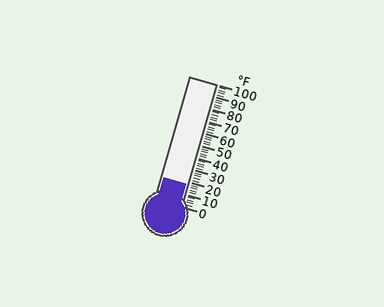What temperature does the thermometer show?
The thermometer shows approximately 18°F.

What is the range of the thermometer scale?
The thermometer scale ranges from 0°F to 100°F.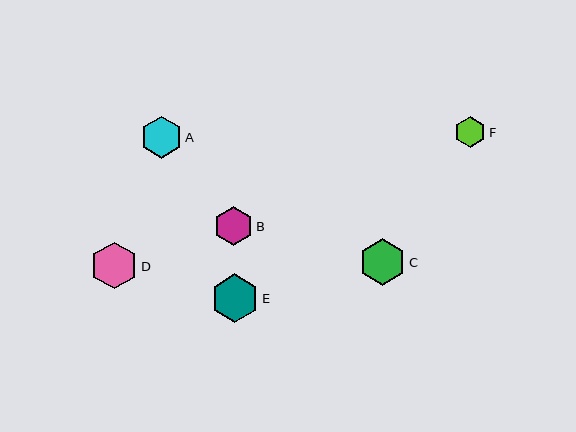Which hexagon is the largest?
Hexagon E is the largest with a size of approximately 48 pixels.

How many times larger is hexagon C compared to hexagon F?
Hexagon C is approximately 1.5 times the size of hexagon F.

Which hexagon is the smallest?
Hexagon F is the smallest with a size of approximately 31 pixels.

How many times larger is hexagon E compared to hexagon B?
Hexagon E is approximately 1.2 times the size of hexagon B.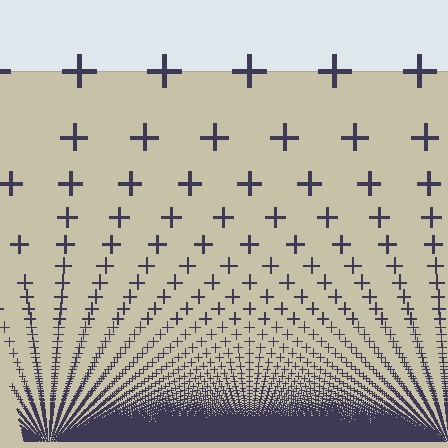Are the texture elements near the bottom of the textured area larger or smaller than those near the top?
Smaller. The gradient is inverted — elements near the bottom are smaller and denser.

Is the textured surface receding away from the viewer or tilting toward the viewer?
The surface appears to tilt toward the viewer. Texture elements get larger and sparser toward the top.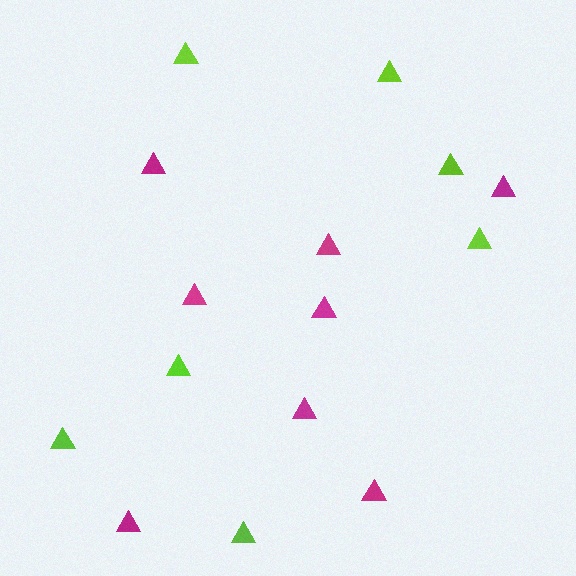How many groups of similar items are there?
There are 2 groups: one group of lime triangles (7) and one group of magenta triangles (8).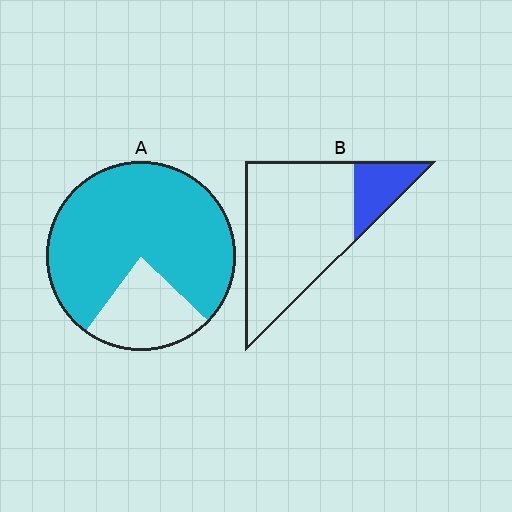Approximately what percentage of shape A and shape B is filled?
A is approximately 75% and B is approximately 20%.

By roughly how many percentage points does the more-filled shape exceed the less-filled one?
By roughly 60 percentage points (A over B).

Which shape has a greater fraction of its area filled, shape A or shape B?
Shape A.